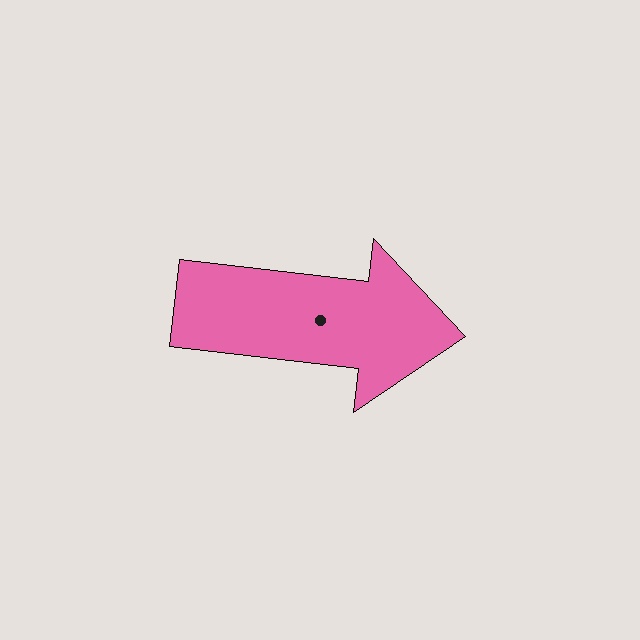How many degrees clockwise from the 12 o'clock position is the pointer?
Approximately 97 degrees.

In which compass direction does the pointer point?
East.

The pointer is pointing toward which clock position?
Roughly 3 o'clock.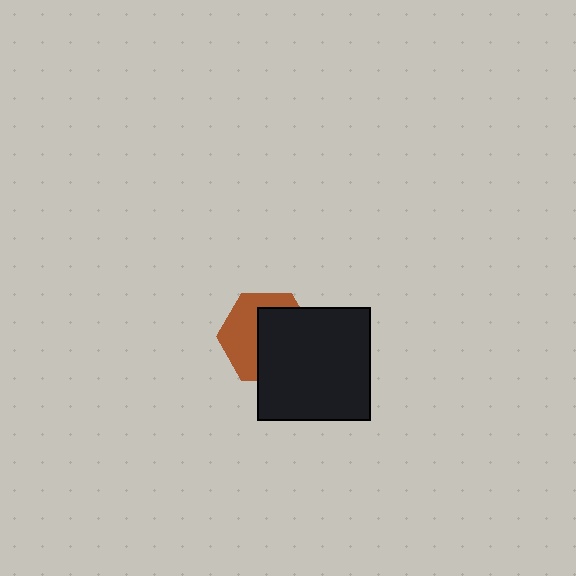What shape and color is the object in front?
The object in front is a black square.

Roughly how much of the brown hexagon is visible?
About half of it is visible (roughly 46%).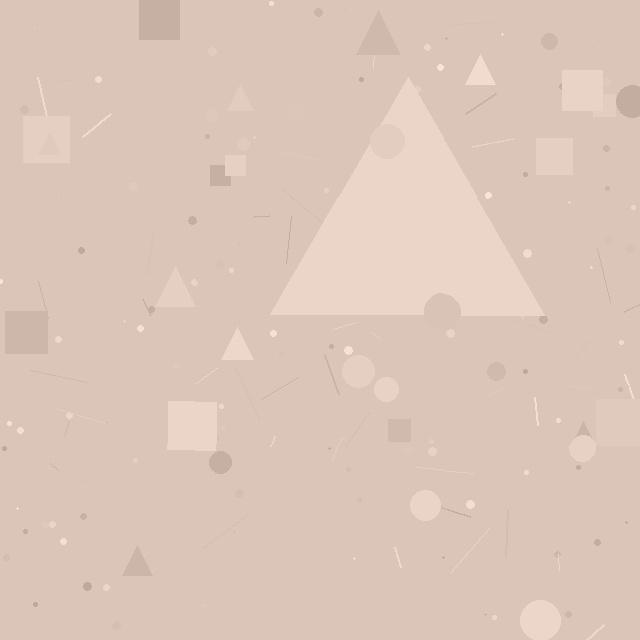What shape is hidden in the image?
A triangle is hidden in the image.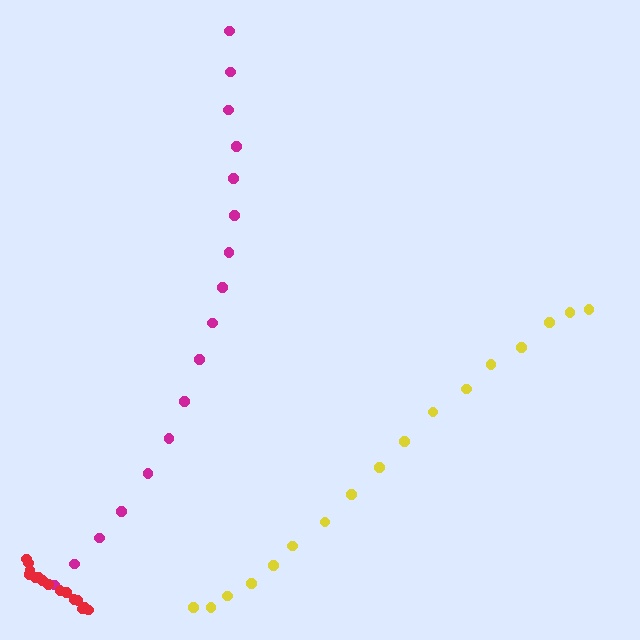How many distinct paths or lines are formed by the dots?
There are 3 distinct paths.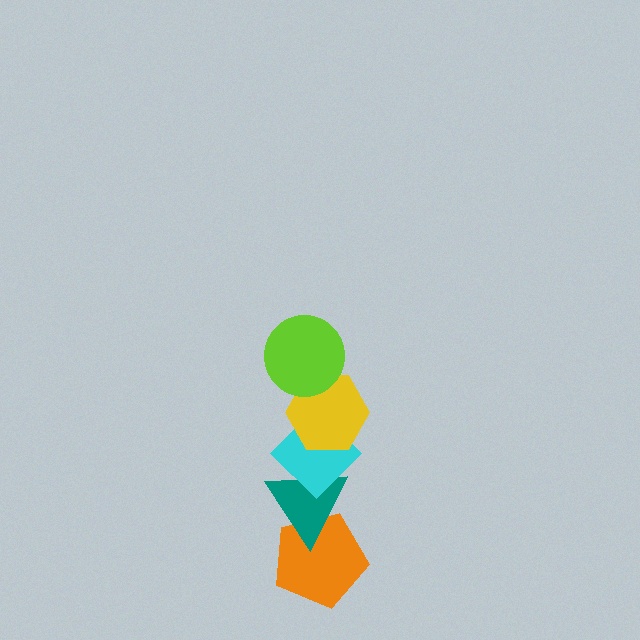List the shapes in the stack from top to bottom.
From top to bottom: the lime circle, the yellow hexagon, the cyan diamond, the teal triangle, the orange pentagon.